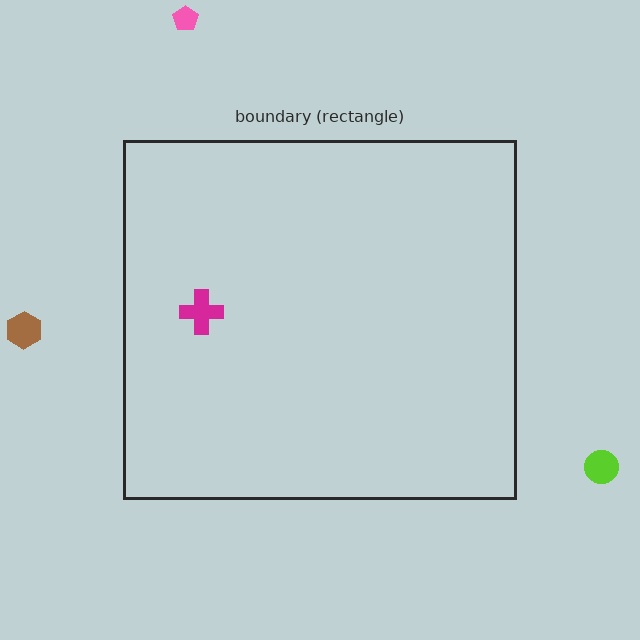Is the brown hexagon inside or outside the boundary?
Outside.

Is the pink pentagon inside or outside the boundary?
Outside.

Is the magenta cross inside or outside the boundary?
Inside.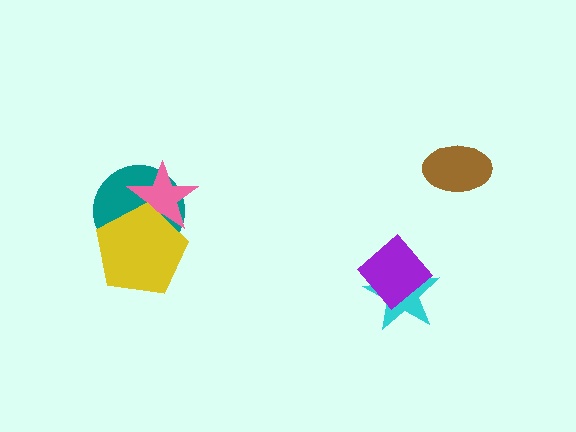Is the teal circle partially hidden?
Yes, it is partially covered by another shape.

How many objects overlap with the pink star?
2 objects overlap with the pink star.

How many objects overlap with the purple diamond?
1 object overlaps with the purple diamond.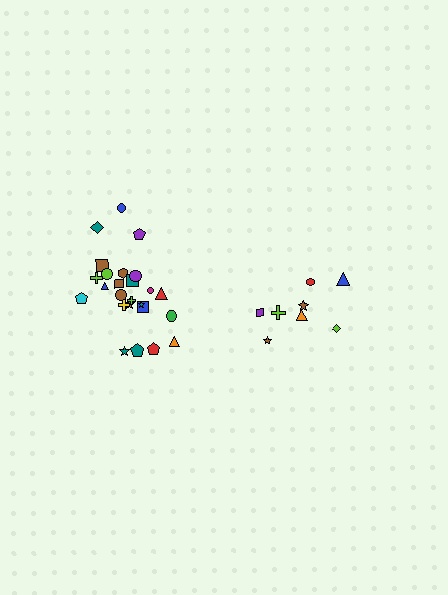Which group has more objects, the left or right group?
The left group.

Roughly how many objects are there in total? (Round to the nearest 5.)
Roughly 35 objects in total.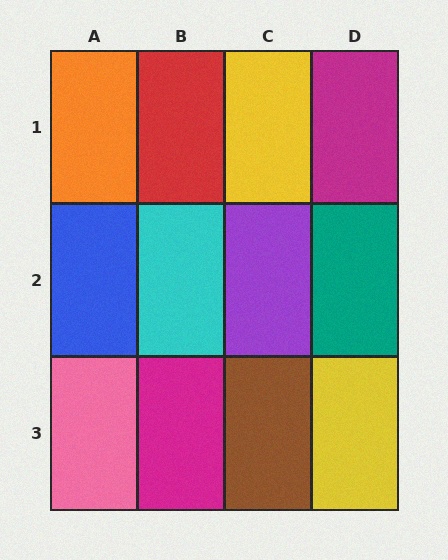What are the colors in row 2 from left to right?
Blue, cyan, purple, teal.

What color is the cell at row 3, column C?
Brown.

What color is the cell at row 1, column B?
Red.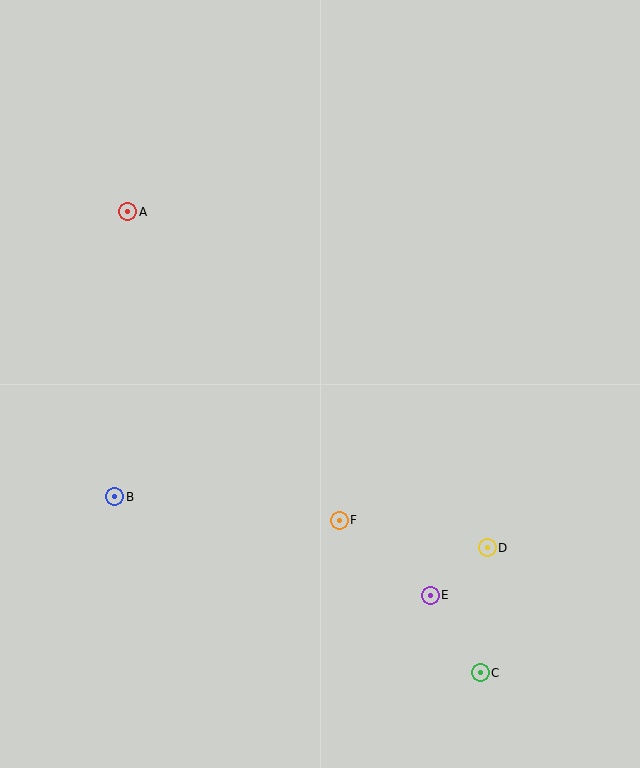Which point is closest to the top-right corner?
Point A is closest to the top-right corner.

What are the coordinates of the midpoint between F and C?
The midpoint between F and C is at (410, 596).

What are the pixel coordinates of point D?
Point D is at (487, 548).